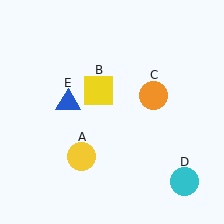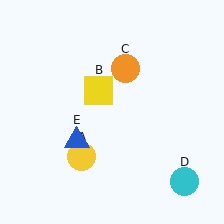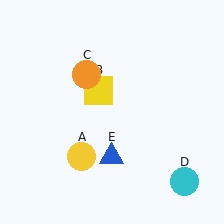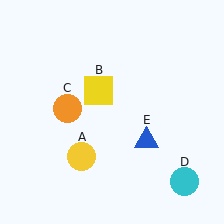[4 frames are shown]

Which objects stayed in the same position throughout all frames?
Yellow circle (object A) and yellow square (object B) and cyan circle (object D) remained stationary.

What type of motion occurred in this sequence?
The orange circle (object C), blue triangle (object E) rotated counterclockwise around the center of the scene.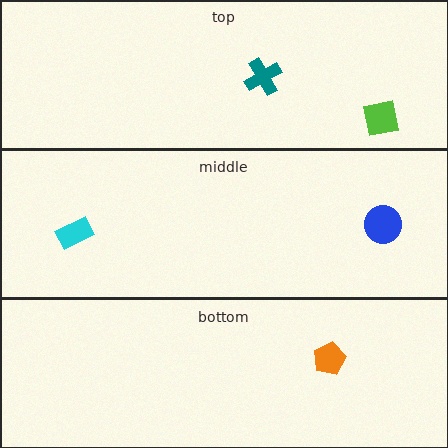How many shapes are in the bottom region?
1.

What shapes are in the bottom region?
The orange pentagon.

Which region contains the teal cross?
The top region.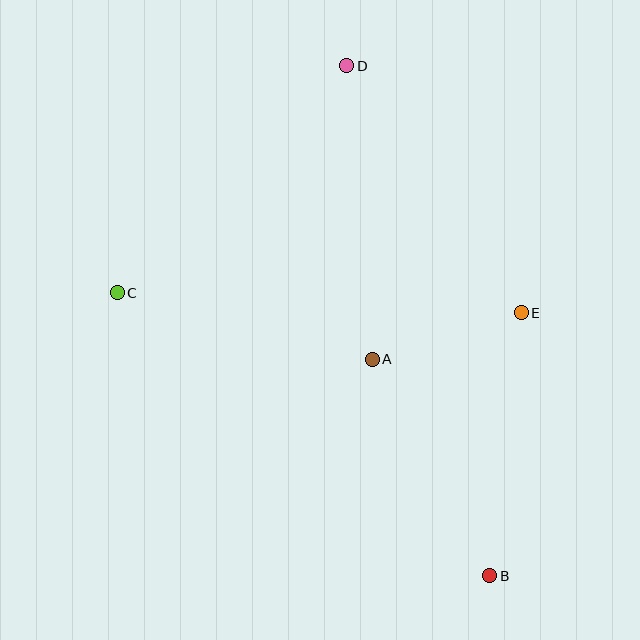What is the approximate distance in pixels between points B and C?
The distance between B and C is approximately 468 pixels.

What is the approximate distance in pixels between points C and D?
The distance between C and D is approximately 323 pixels.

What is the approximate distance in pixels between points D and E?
The distance between D and E is approximately 303 pixels.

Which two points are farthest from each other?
Points B and D are farthest from each other.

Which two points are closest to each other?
Points A and E are closest to each other.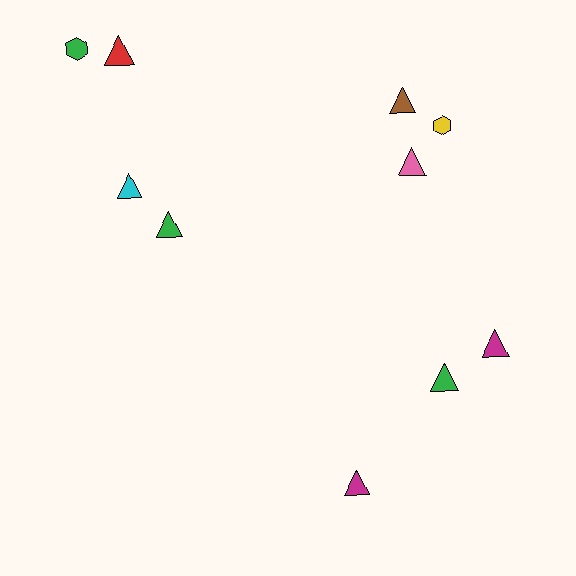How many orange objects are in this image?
There are no orange objects.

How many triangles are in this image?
There are 8 triangles.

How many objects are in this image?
There are 10 objects.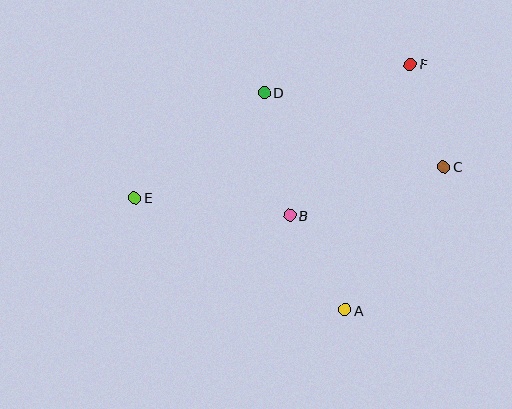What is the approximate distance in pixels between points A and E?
The distance between A and E is approximately 238 pixels.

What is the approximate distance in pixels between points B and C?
The distance between B and C is approximately 161 pixels.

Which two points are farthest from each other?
Points C and E are farthest from each other.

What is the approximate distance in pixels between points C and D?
The distance between C and D is approximately 194 pixels.